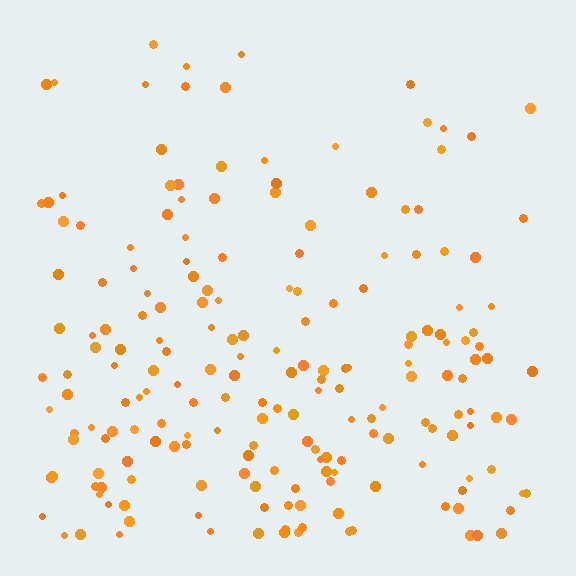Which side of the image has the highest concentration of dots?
The bottom.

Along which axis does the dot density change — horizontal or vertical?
Vertical.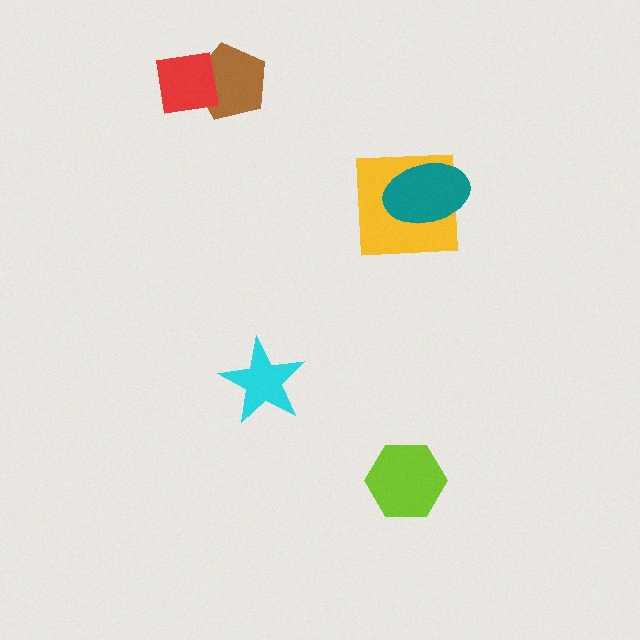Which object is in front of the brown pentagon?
The red square is in front of the brown pentagon.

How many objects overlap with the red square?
1 object overlaps with the red square.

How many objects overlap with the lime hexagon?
0 objects overlap with the lime hexagon.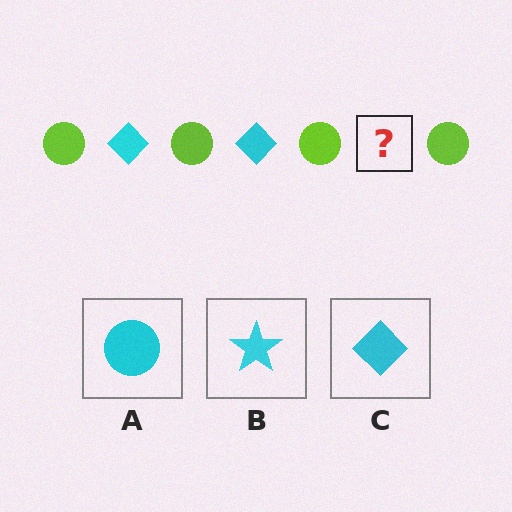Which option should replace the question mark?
Option C.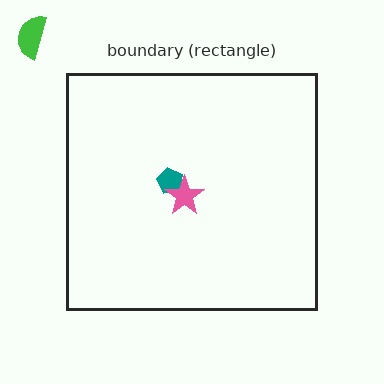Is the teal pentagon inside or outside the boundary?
Inside.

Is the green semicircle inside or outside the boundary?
Outside.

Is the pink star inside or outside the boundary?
Inside.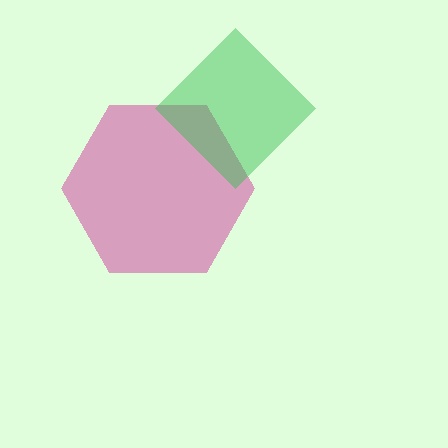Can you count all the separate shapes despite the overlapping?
Yes, there are 2 separate shapes.